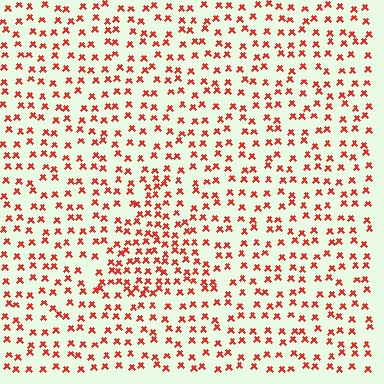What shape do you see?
I see a triangle.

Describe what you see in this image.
The image contains small red elements arranged at two different densities. A triangle-shaped region is visible where the elements are more densely packed than the surrounding area.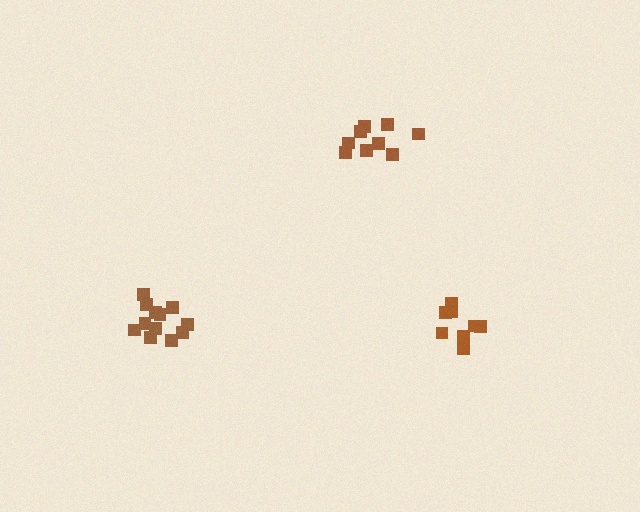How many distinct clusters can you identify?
There are 3 distinct clusters.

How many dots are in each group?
Group 1: 12 dots, Group 2: 9 dots, Group 3: 8 dots (29 total).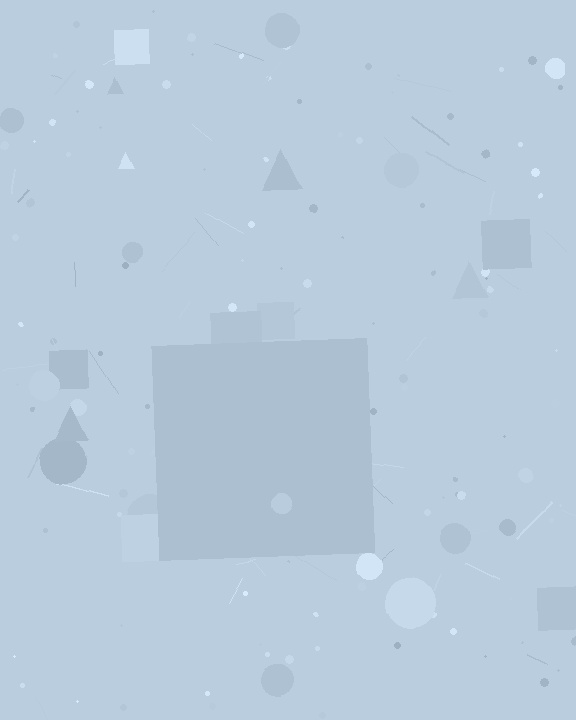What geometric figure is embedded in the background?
A square is embedded in the background.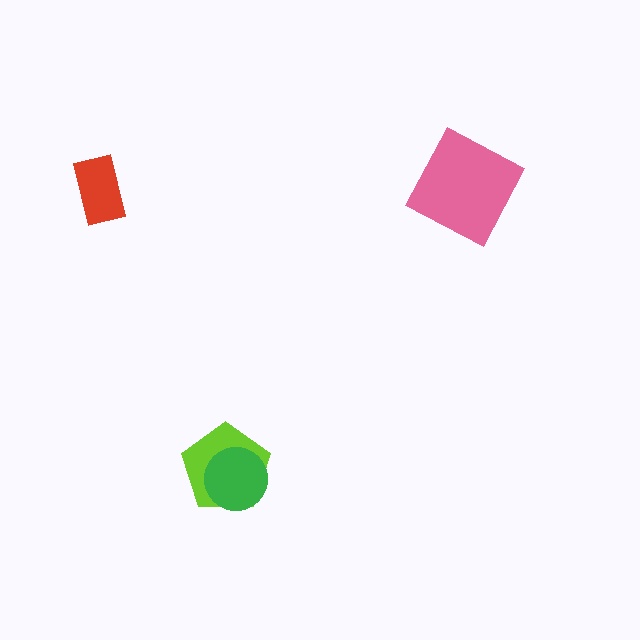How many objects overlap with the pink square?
0 objects overlap with the pink square.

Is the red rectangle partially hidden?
No, no other shape covers it.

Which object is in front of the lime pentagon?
The green circle is in front of the lime pentagon.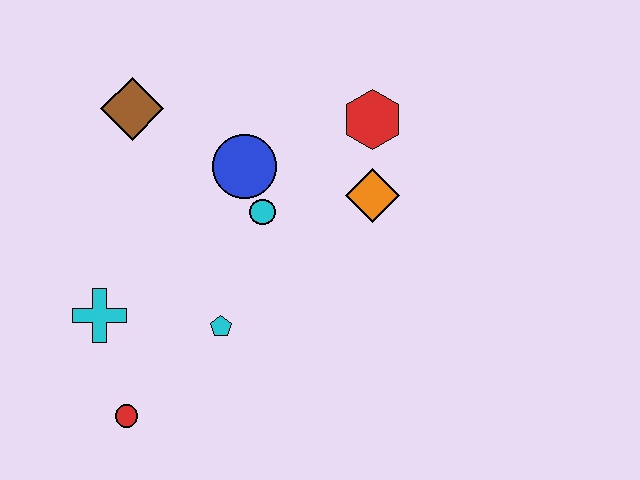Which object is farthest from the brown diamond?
The red circle is farthest from the brown diamond.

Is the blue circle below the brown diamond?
Yes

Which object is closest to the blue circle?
The cyan circle is closest to the blue circle.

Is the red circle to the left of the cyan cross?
No